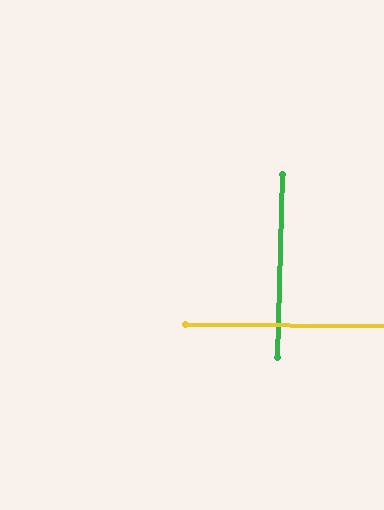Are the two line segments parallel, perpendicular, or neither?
Perpendicular — they meet at approximately 89°.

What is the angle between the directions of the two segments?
Approximately 89 degrees.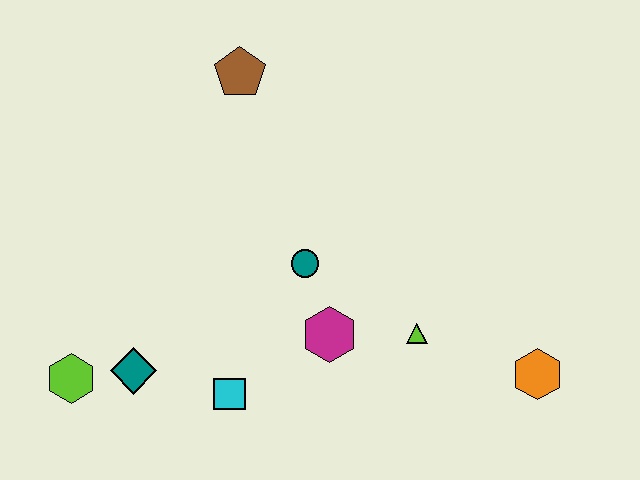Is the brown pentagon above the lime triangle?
Yes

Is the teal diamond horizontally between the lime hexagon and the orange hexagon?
Yes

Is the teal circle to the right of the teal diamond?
Yes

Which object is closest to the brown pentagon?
The teal circle is closest to the brown pentagon.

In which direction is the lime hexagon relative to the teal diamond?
The lime hexagon is to the left of the teal diamond.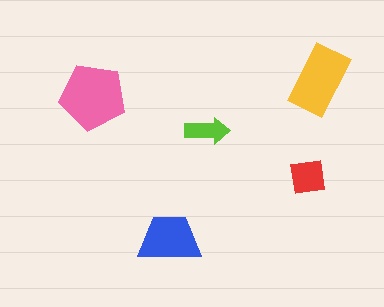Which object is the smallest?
The lime arrow.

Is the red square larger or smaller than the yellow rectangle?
Smaller.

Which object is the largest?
The pink pentagon.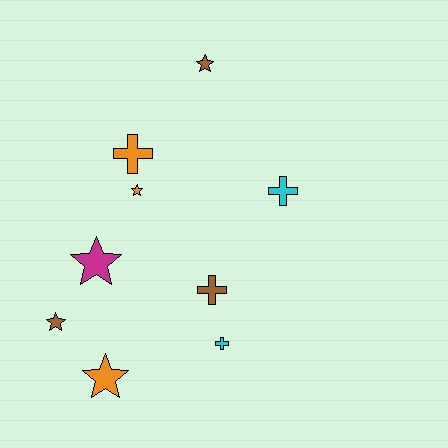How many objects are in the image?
There are 9 objects.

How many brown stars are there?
There are 2 brown stars.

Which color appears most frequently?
Orange, with 3 objects.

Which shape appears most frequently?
Star, with 5 objects.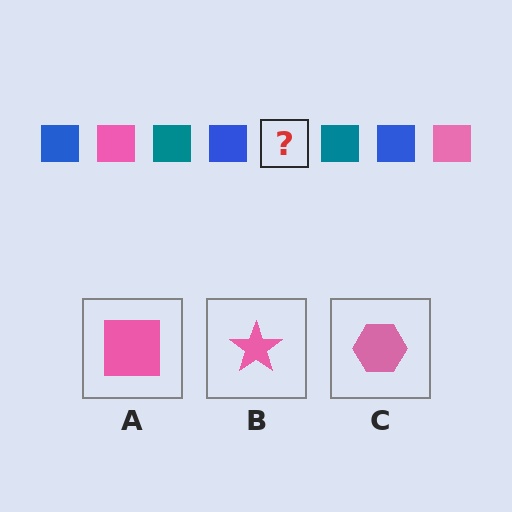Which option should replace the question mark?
Option A.